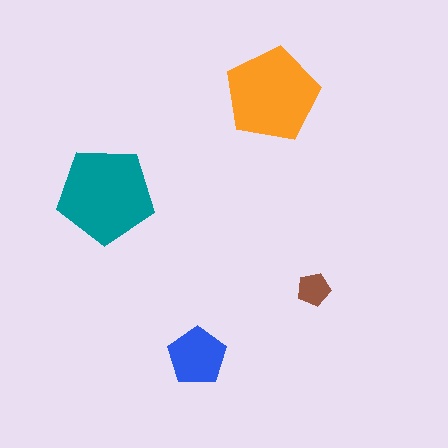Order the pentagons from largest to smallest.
the teal one, the orange one, the blue one, the brown one.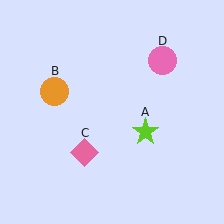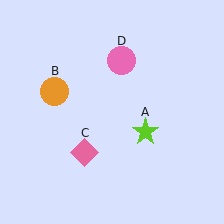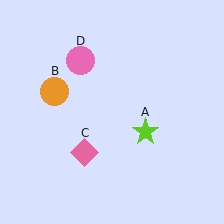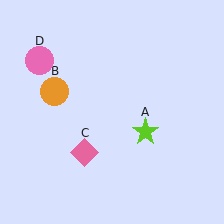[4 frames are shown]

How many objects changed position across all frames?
1 object changed position: pink circle (object D).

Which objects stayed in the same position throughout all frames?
Lime star (object A) and orange circle (object B) and pink diamond (object C) remained stationary.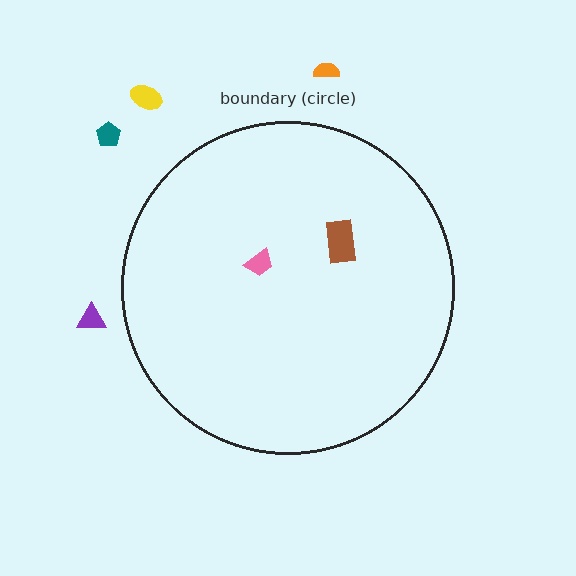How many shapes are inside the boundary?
2 inside, 4 outside.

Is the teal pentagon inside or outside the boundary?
Outside.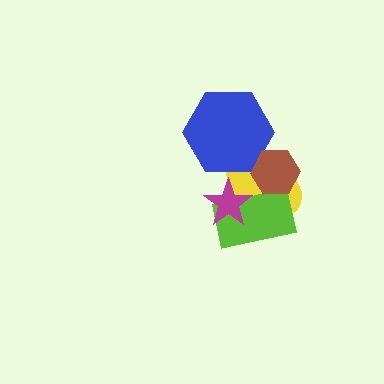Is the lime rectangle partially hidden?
Yes, it is partially covered by another shape.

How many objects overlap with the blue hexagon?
2 objects overlap with the blue hexagon.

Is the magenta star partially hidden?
No, no other shape covers it.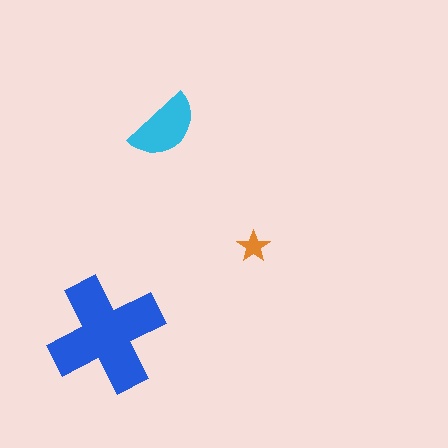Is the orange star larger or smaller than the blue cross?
Smaller.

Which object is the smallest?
The orange star.